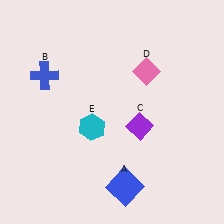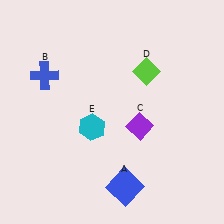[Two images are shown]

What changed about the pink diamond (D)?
In Image 1, D is pink. In Image 2, it changed to lime.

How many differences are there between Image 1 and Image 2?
There is 1 difference between the two images.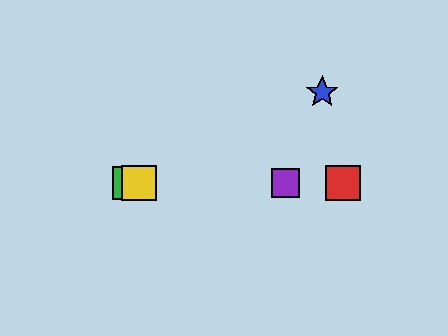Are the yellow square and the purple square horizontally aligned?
Yes, both are at y≈183.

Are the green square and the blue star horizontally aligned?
No, the green square is at y≈183 and the blue star is at y≈92.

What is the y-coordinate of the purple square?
The purple square is at y≈183.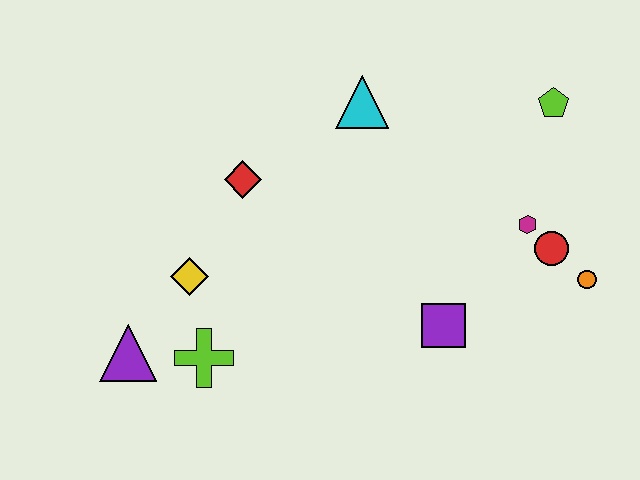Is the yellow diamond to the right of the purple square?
No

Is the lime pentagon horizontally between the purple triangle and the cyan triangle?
No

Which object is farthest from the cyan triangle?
The purple triangle is farthest from the cyan triangle.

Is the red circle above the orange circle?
Yes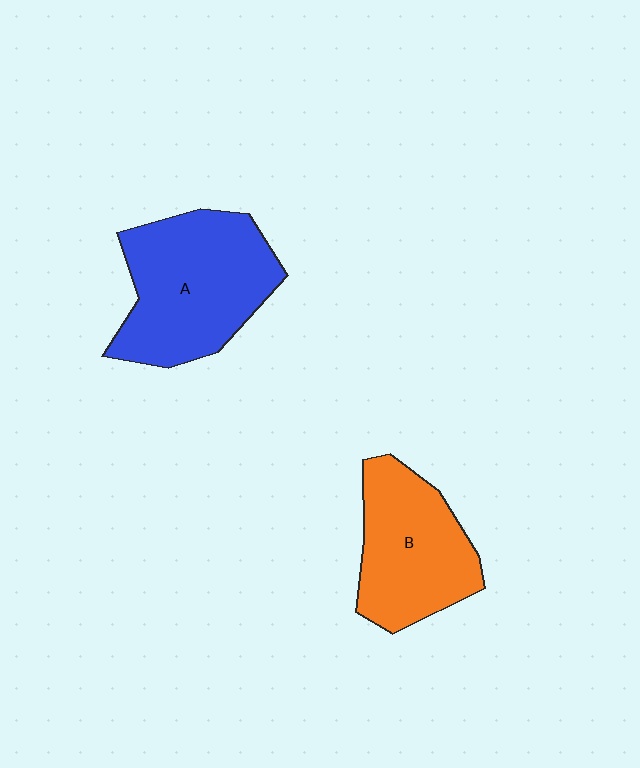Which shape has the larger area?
Shape A (blue).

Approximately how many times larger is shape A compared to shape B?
Approximately 1.3 times.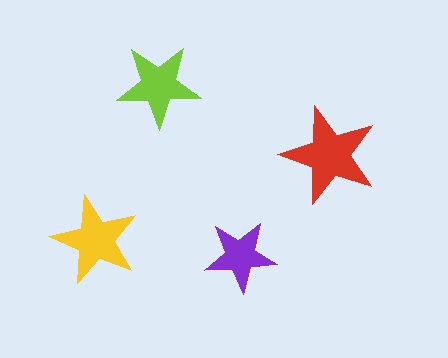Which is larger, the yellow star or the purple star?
The yellow one.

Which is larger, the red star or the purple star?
The red one.